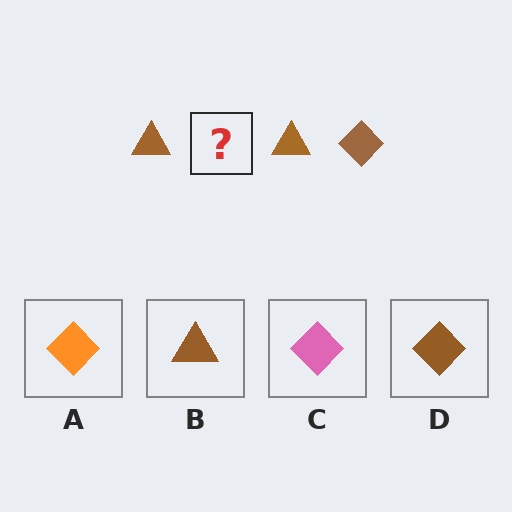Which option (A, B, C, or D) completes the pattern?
D.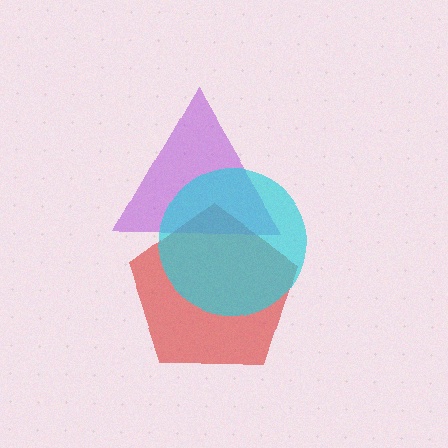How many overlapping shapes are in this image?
There are 3 overlapping shapes in the image.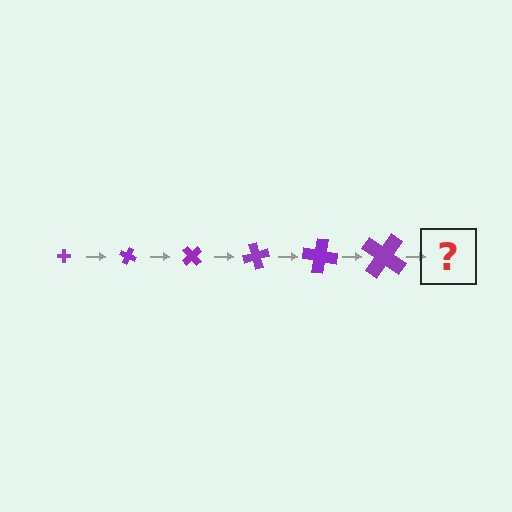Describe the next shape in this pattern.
It should be a cross, larger than the previous one and rotated 150 degrees from the start.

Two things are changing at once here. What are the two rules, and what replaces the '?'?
The two rules are that the cross grows larger each step and it rotates 25 degrees each step. The '?' should be a cross, larger than the previous one and rotated 150 degrees from the start.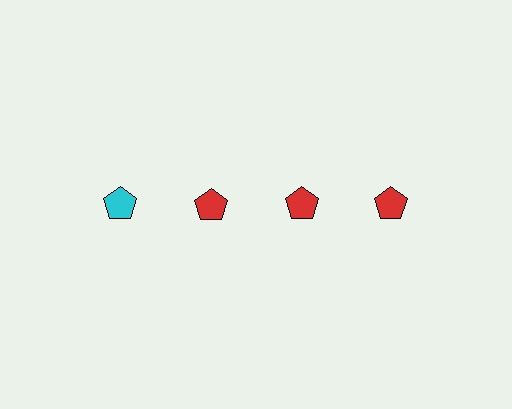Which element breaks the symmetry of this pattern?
The cyan pentagon in the top row, leftmost column breaks the symmetry. All other shapes are red pentagons.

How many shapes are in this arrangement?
There are 4 shapes arranged in a grid pattern.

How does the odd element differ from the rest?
It has a different color: cyan instead of red.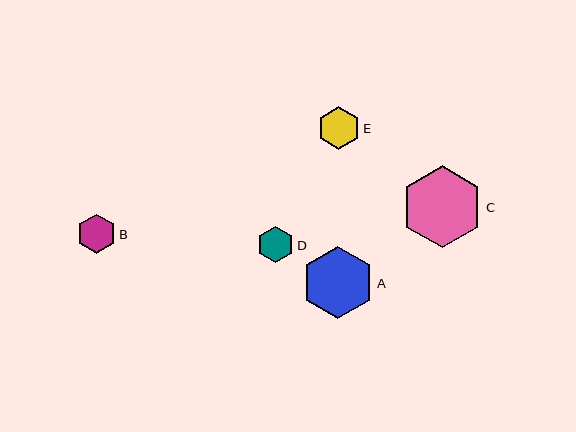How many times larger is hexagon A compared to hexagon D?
Hexagon A is approximately 2.0 times the size of hexagon D.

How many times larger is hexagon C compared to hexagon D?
Hexagon C is approximately 2.2 times the size of hexagon D.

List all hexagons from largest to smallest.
From largest to smallest: C, A, E, B, D.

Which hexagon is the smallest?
Hexagon D is the smallest with a size of approximately 37 pixels.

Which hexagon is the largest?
Hexagon C is the largest with a size of approximately 82 pixels.